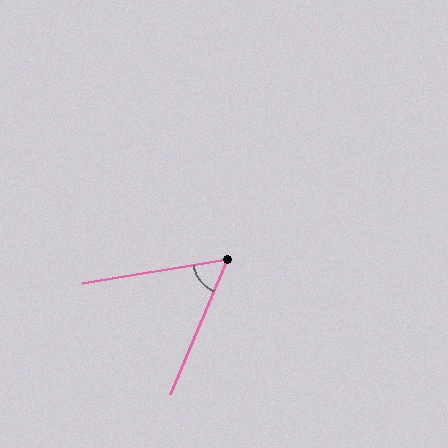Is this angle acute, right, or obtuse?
It is acute.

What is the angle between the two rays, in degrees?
Approximately 58 degrees.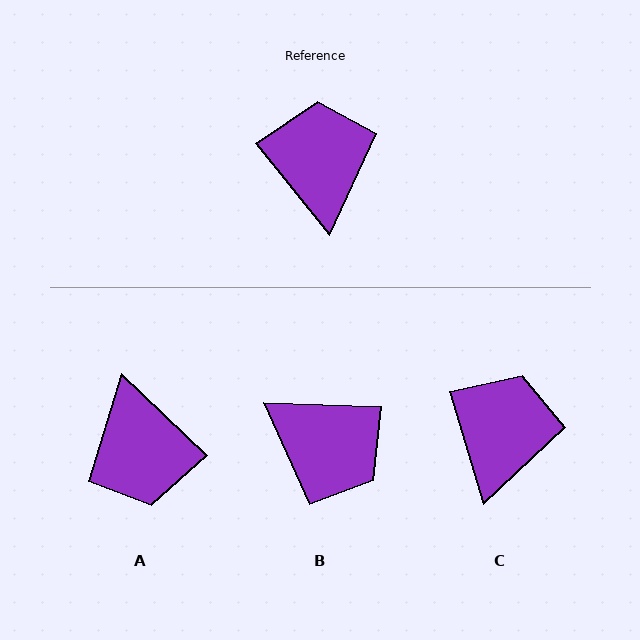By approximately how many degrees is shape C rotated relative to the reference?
Approximately 22 degrees clockwise.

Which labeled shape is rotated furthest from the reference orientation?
A, about 173 degrees away.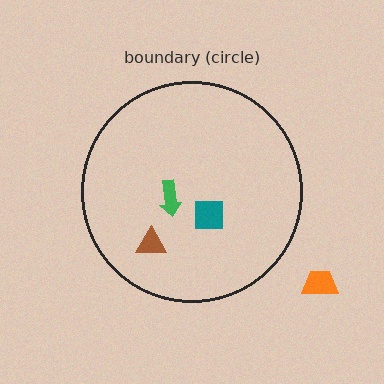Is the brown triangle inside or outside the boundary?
Inside.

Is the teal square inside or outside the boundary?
Inside.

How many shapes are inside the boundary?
3 inside, 1 outside.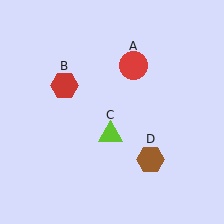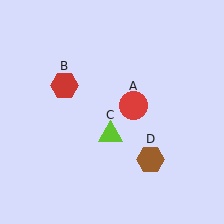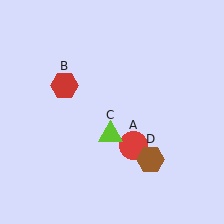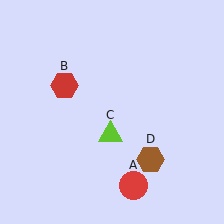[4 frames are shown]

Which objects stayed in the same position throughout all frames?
Red hexagon (object B) and lime triangle (object C) and brown hexagon (object D) remained stationary.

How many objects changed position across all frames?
1 object changed position: red circle (object A).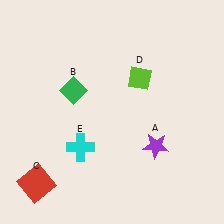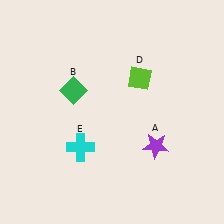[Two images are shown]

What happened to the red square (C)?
The red square (C) was removed in Image 2. It was in the bottom-left area of Image 1.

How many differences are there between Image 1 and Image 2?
There is 1 difference between the two images.